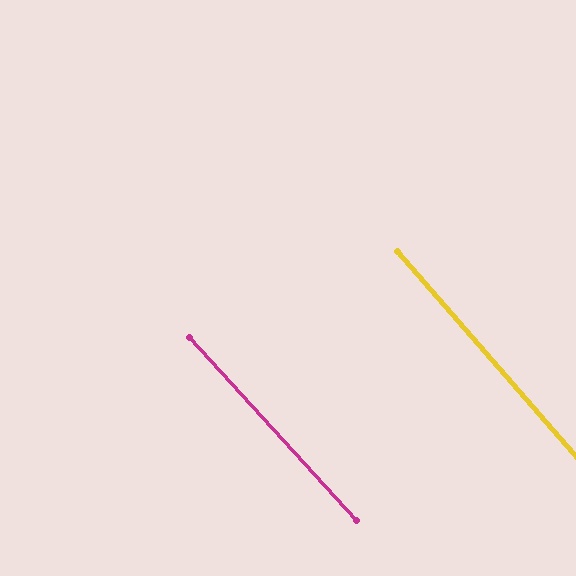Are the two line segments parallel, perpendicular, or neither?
Parallel — their directions differ by only 1.5°.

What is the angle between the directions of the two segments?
Approximately 2 degrees.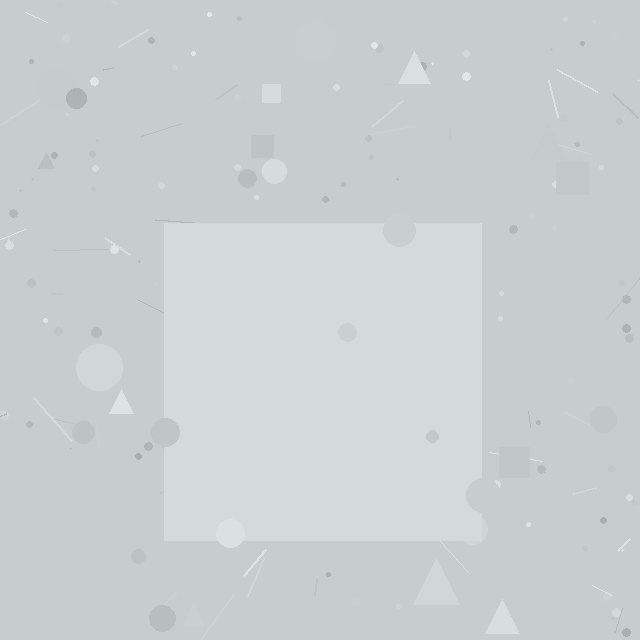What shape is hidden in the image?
A square is hidden in the image.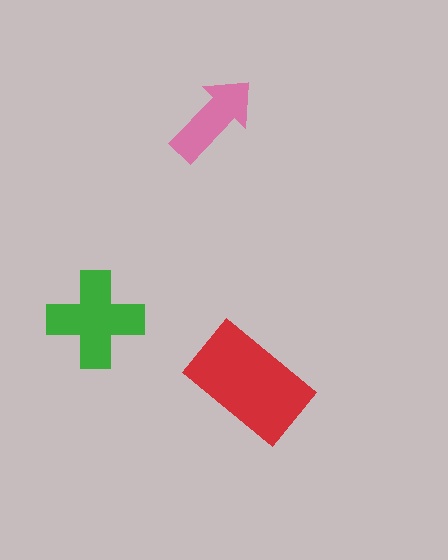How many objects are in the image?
There are 3 objects in the image.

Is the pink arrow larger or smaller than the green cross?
Smaller.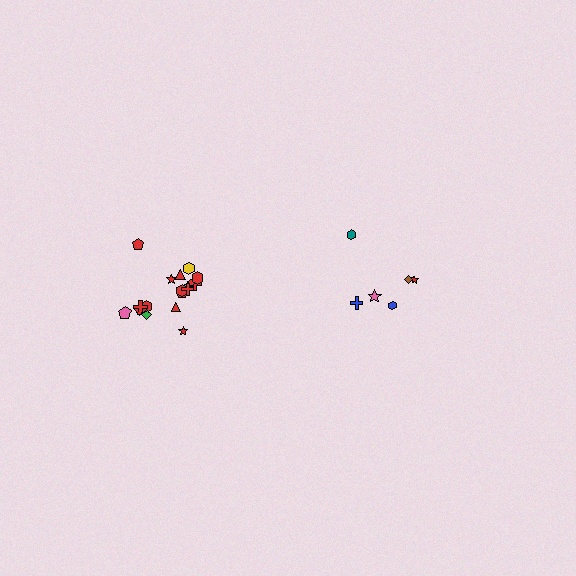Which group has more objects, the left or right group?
The left group.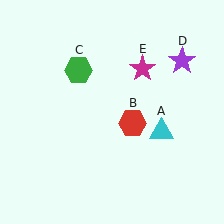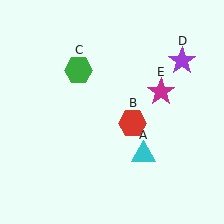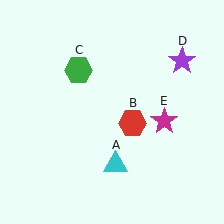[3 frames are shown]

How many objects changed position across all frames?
2 objects changed position: cyan triangle (object A), magenta star (object E).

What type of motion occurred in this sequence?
The cyan triangle (object A), magenta star (object E) rotated clockwise around the center of the scene.